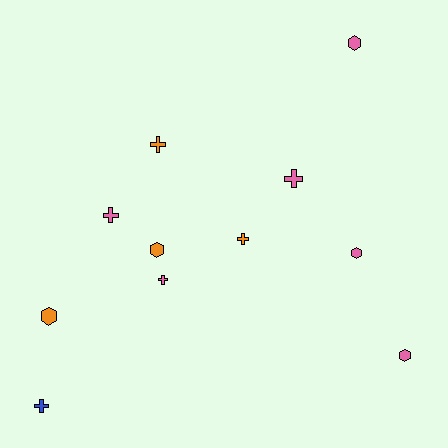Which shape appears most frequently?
Cross, with 6 objects.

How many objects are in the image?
There are 11 objects.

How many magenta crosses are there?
There are no magenta crosses.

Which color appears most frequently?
Pink, with 6 objects.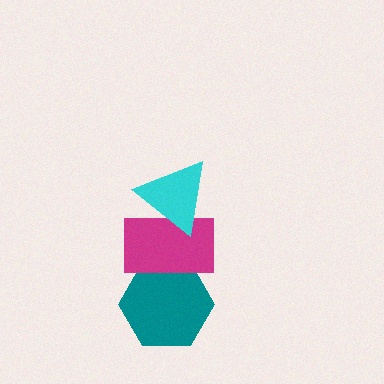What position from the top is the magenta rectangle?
The magenta rectangle is 2nd from the top.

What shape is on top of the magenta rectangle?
The cyan triangle is on top of the magenta rectangle.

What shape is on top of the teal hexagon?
The magenta rectangle is on top of the teal hexagon.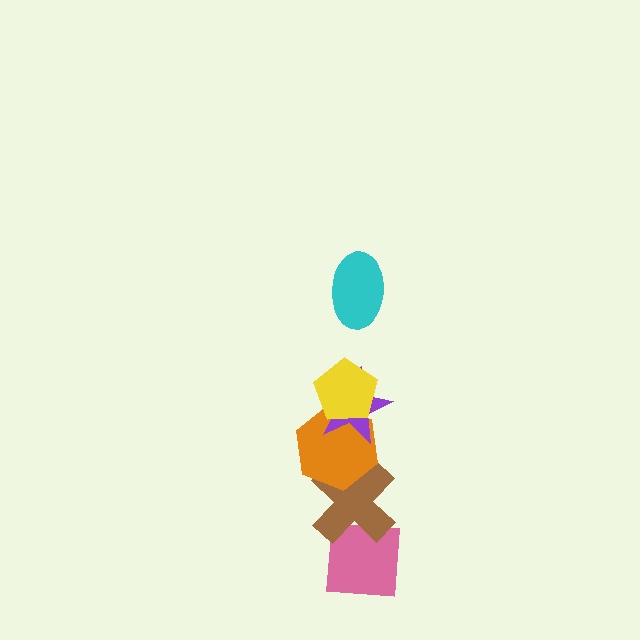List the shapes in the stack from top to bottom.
From top to bottom: the cyan ellipse, the yellow pentagon, the purple star, the orange hexagon, the brown cross, the pink square.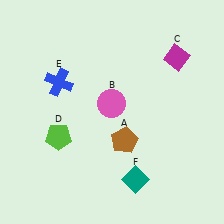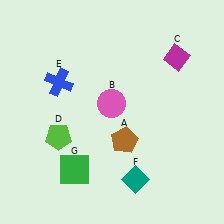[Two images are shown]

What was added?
A green square (G) was added in Image 2.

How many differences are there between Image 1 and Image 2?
There is 1 difference between the two images.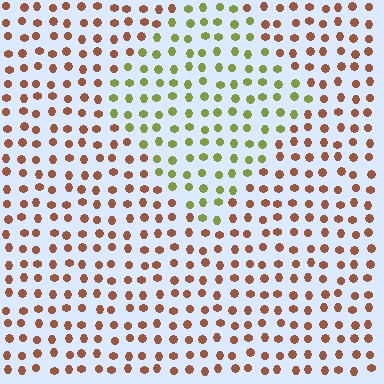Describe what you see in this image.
The image is filled with small brown elements in a uniform arrangement. A diamond-shaped region is visible where the elements are tinted to a slightly different hue, forming a subtle color boundary.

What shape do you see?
I see a diamond.